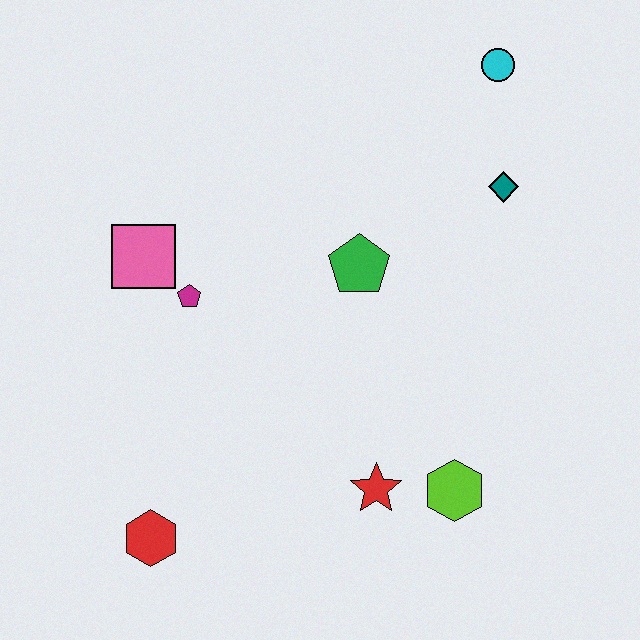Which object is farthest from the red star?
The cyan circle is farthest from the red star.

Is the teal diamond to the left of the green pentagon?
No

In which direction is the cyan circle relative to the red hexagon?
The cyan circle is above the red hexagon.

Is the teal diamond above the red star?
Yes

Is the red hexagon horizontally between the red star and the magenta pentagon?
No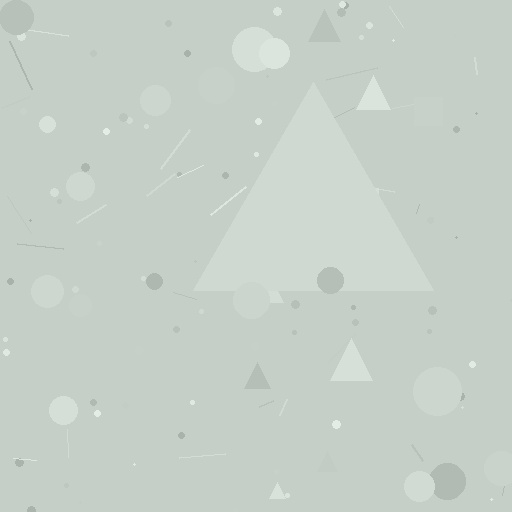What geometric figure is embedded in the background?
A triangle is embedded in the background.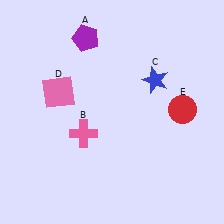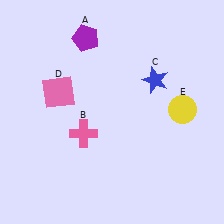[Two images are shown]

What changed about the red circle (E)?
In Image 1, E is red. In Image 2, it changed to yellow.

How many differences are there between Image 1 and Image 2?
There is 1 difference between the two images.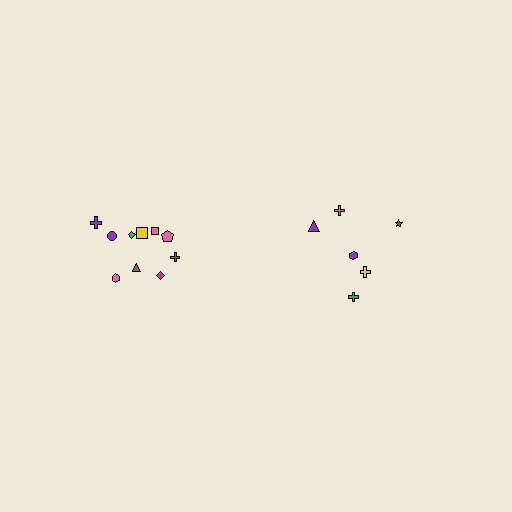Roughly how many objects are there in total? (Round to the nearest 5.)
Roughly 15 objects in total.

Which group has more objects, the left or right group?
The left group.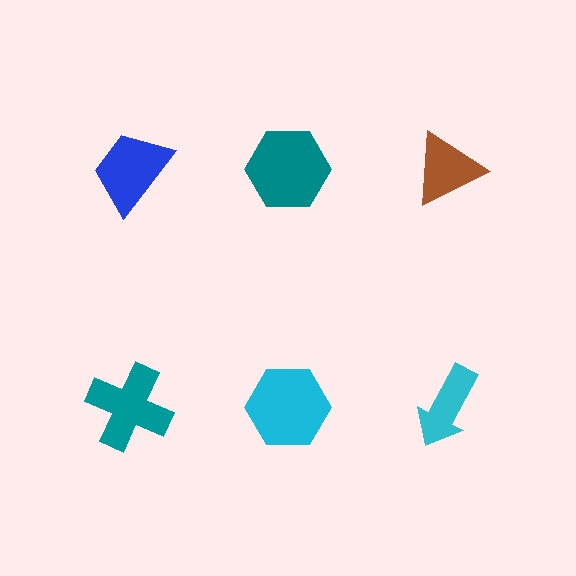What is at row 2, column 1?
A teal cross.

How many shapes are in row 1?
3 shapes.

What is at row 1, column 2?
A teal hexagon.